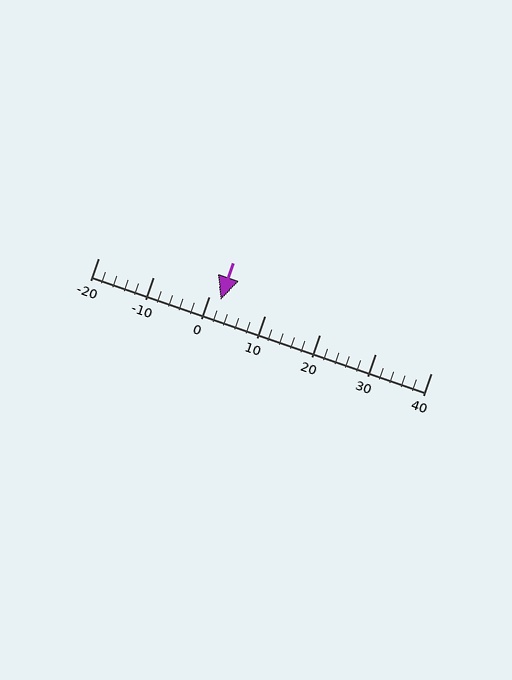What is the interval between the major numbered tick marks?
The major tick marks are spaced 10 units apart.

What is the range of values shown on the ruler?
The ruler shows values from -20 to 40.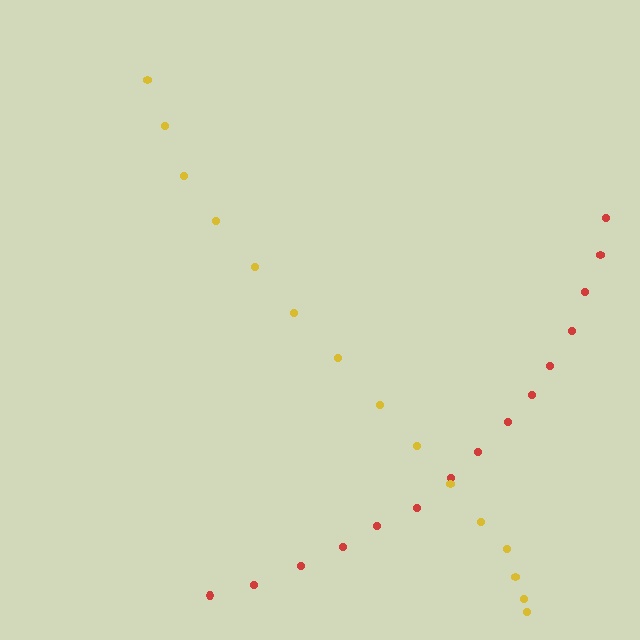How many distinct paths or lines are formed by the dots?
There are 2 distinct paths.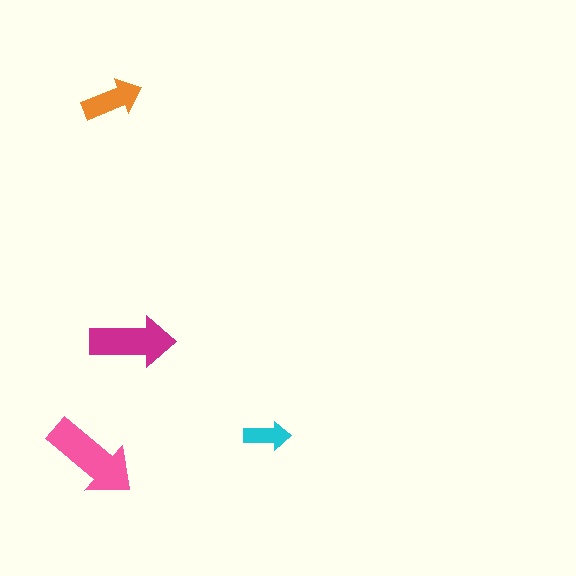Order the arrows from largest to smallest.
the pink one, the magenta one, the orange one, the cyan one.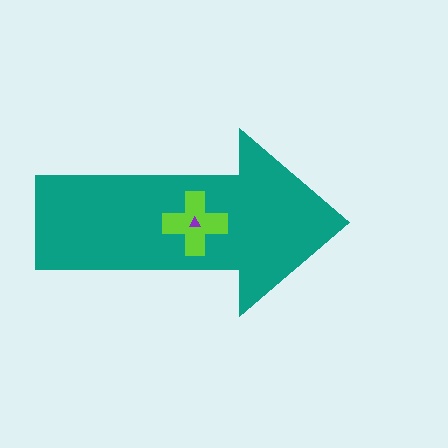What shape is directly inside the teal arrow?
The lime cross.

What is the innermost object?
The purple triangle.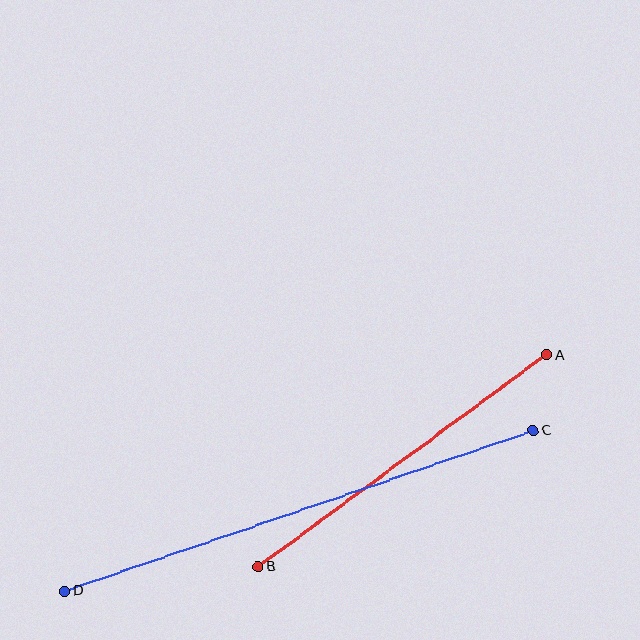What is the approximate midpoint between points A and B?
The midpoint is at approximately (402, 461) pixels.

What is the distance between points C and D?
The distance is approximately 495 pixels.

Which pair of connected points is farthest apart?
Points C and D are farthest apart.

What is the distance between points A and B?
The distance is approximately 358 pixels.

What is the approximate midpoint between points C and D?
The midpoint is at approximately (299, 511) pixels.